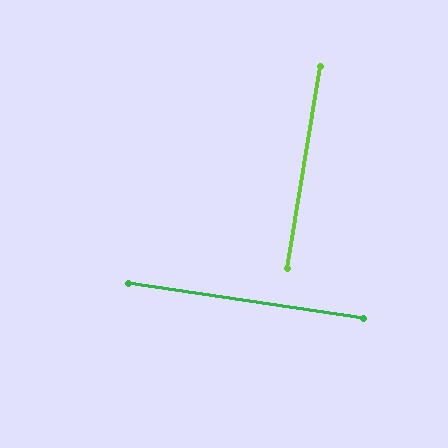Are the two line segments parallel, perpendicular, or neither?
Perpendicular — they meet at approximately 89°.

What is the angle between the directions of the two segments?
Approximately 89 degrees.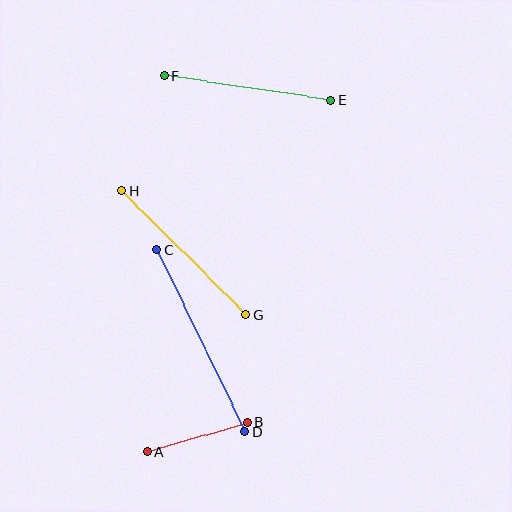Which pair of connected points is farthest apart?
Points C and D are farthest apart.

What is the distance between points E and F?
The distance is approximately 168 pixels.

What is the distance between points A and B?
The distance is approximately 104 pixels.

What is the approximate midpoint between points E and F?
The midpoint is at approximately (247, 88) pixels.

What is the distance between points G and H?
The distance is approximately 176 pixels.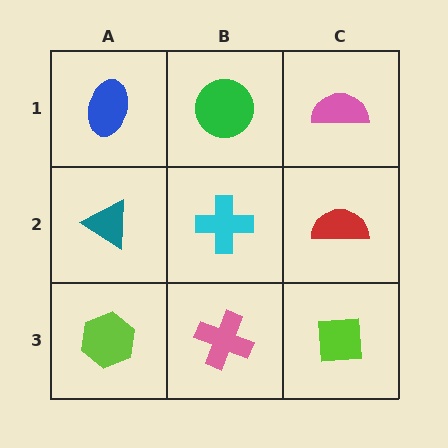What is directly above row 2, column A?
A blue ellipse.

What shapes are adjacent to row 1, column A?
A teal triangle (row 2, column A), a green circle (row 1, column B).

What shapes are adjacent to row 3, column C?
A red semicircle (row 2, column C), a pink cross (row 3, column B).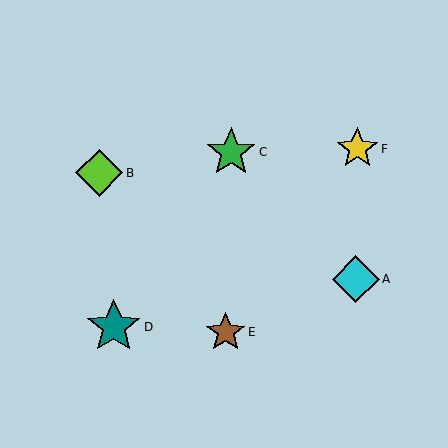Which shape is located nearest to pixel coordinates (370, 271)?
The cyan diamond (labeled A) at (356, 279) is nearest to that location.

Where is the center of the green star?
The center of the green star is at (231, 152).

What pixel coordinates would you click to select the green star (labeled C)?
Click at (231, 152) to select the green star C.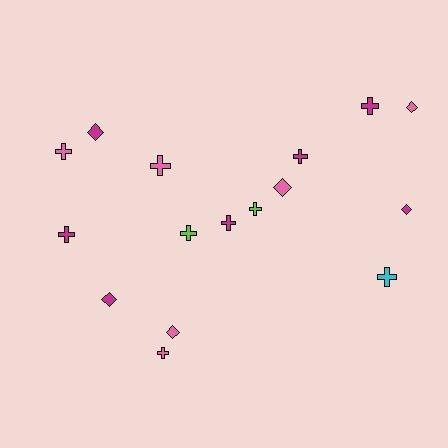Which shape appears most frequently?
Cross, with 10 objects.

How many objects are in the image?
There are 16 objects.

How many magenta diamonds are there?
There are 3 magenta diamonds.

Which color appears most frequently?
Magenta, with 7 objects.